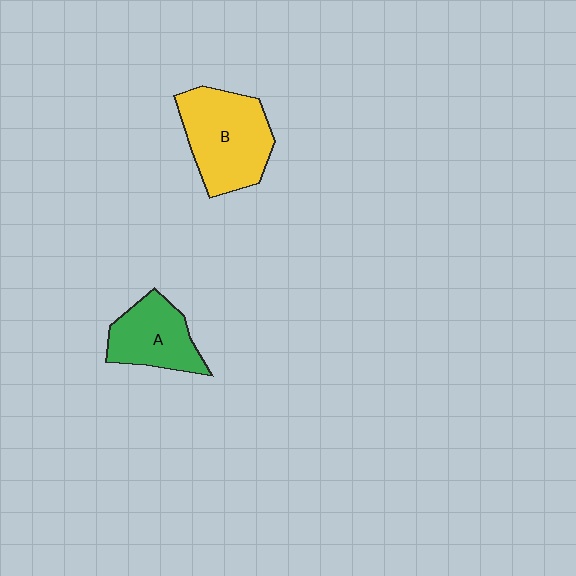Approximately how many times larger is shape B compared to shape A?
Approximately 1.4 times.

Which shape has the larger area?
Shape B (yellow).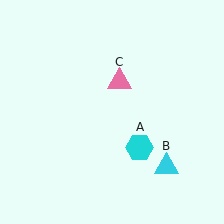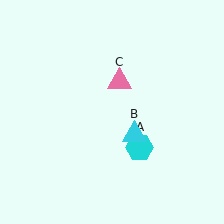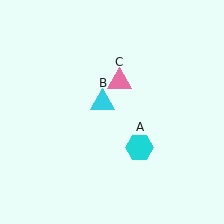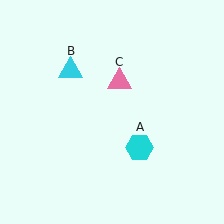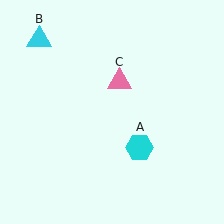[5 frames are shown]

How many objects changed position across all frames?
1 object changed position: cyan triangle (object B).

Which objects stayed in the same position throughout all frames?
Cyan hexagon (object A) and pink triangle (object C) remained stationary.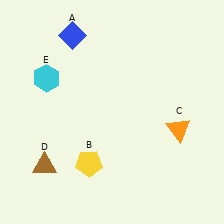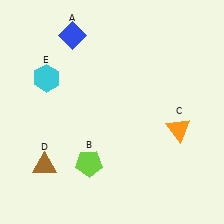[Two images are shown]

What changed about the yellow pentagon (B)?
In Image 1, B is yellow. In Image 2, it changed to lime.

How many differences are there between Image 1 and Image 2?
There is 1 difference between the two images.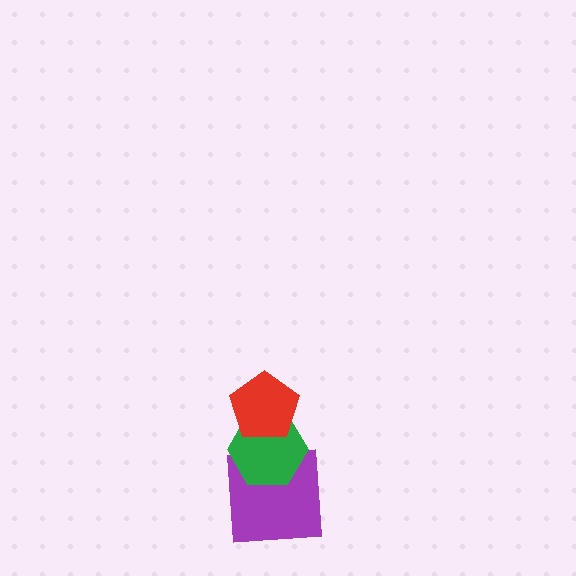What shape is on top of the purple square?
The green hexagon is on top of the purple square.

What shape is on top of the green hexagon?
The red pentagon is on top of the green hexagon.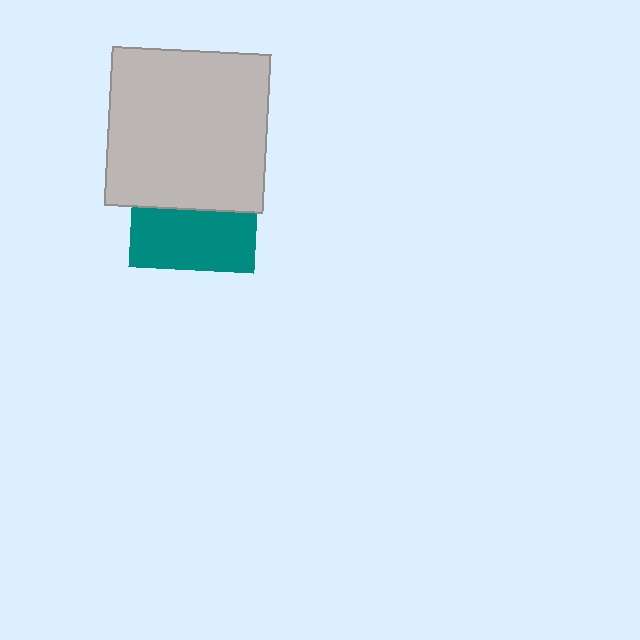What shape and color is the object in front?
The object in front is a light gray square.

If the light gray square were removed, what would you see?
You would see the complete teal square.